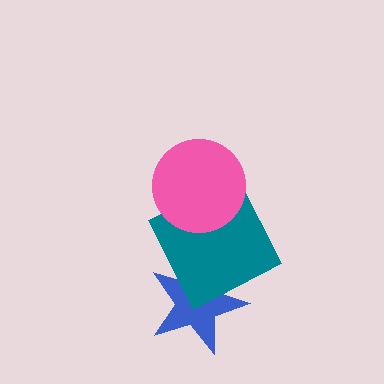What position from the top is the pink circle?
The pink circle is 1st from the top.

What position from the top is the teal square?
The teal square is 2nd from the top.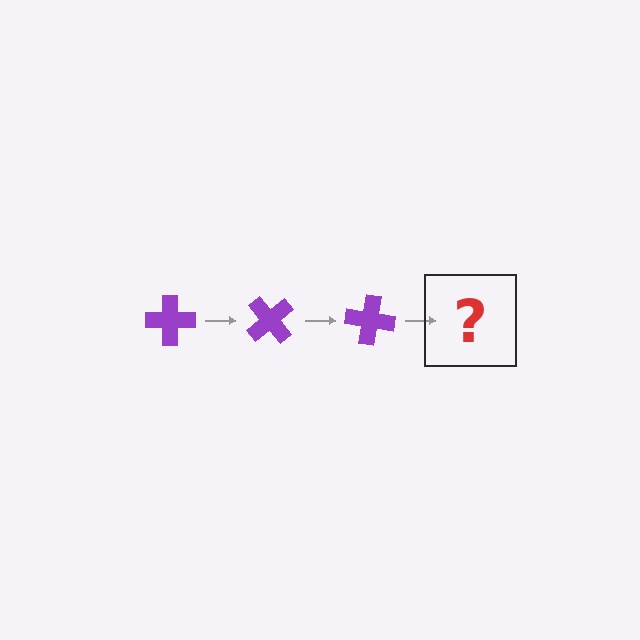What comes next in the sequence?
The next element should be a purple cross rotated 150 degrees.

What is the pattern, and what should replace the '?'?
The pattern is that the cross rotates 50 degrees each step. The '?' should be a purple cross rotated 150 degrees.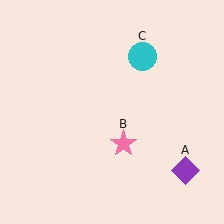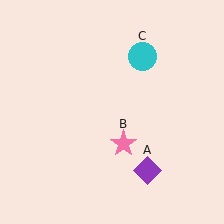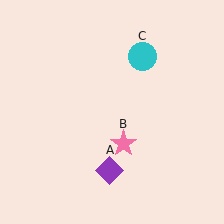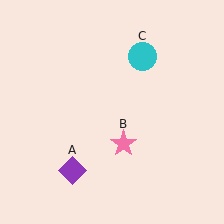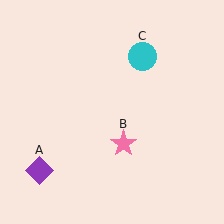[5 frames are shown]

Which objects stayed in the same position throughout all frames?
Pink star (object B) and cyan circle (object C) remained stationary.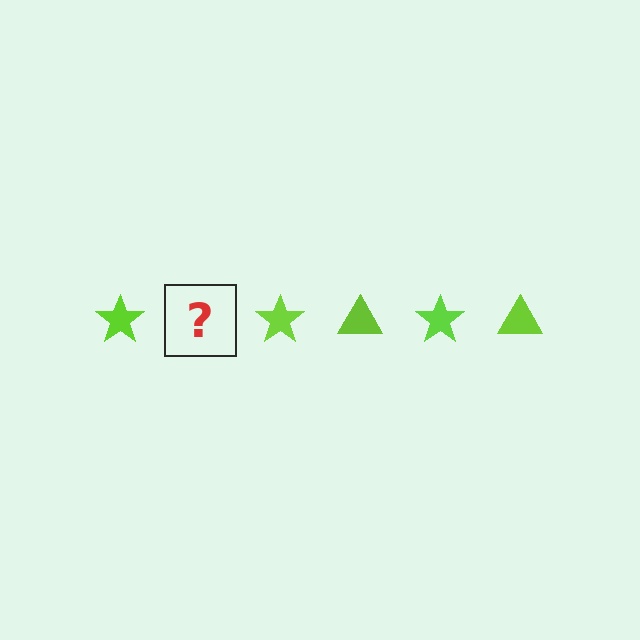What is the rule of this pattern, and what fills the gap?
The rule is that the pattern cycles through star, triangle shapes in lime. The gap should be filled with a lime triangle.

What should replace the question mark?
The question mark should be replaced with a lime triangle.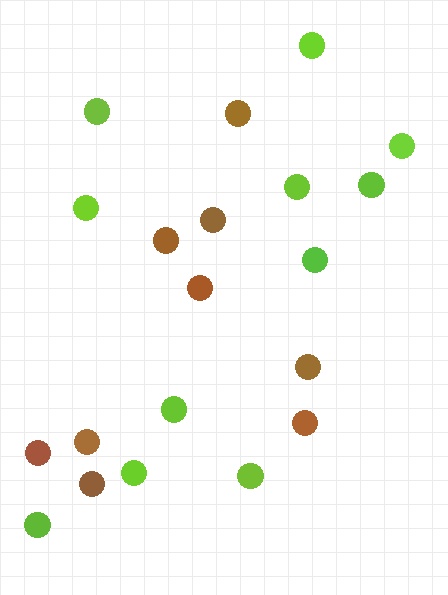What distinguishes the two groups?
There are 2 groups: one group of lime circles (11) and one group of brown circles (9).